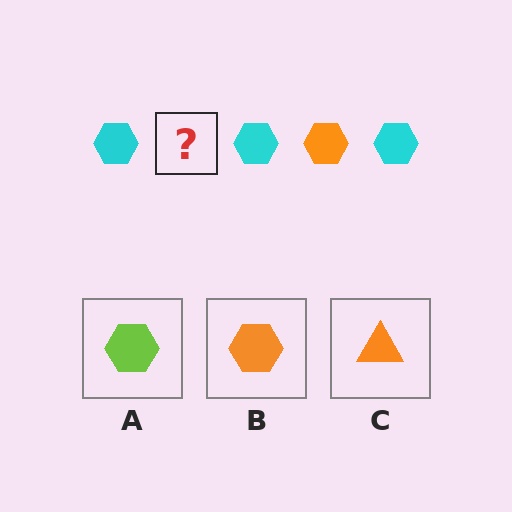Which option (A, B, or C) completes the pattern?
B.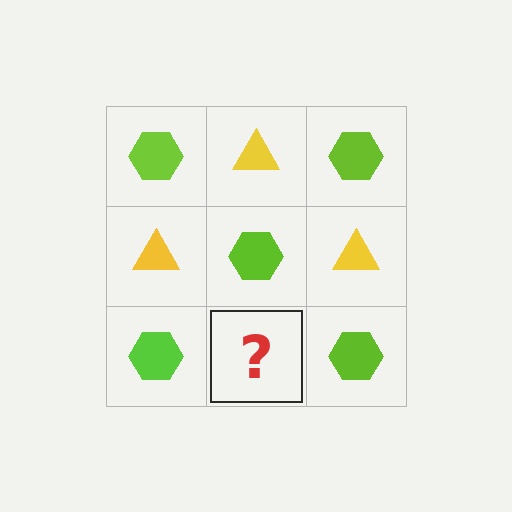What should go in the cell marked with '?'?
The missing cell should contain a yellow triangle.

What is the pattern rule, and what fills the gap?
The rule is that it alternates lime hexagon and yellow triangle in a checkerboard pattern. The gap should be filled with a yellow triangle.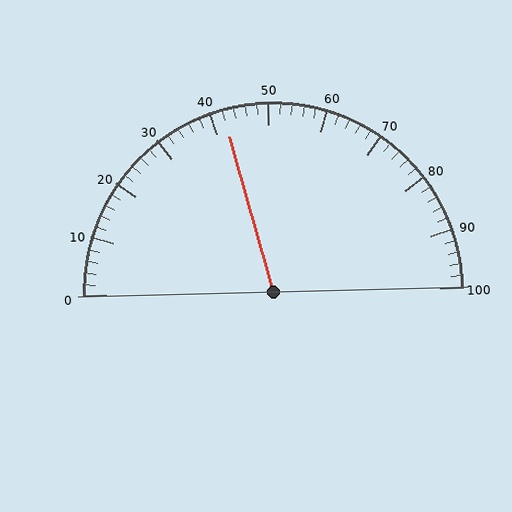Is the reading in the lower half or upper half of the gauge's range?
The reading is in the lower half of the range (0 to 100).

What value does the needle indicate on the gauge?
The needle indicates approximately 42.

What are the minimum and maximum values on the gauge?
The gauge ranges from 0 to 100.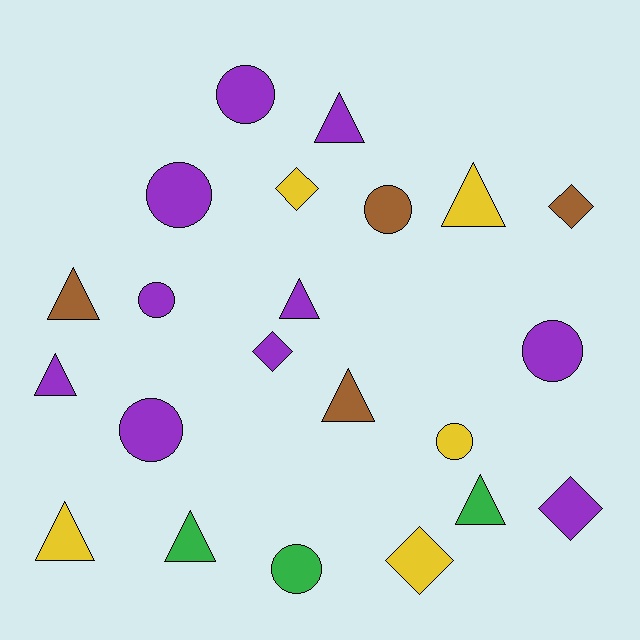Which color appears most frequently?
Purple, with 10 objects.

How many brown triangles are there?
There are 2 brown triangles.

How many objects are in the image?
There are 22 objects.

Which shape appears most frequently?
Triangle, with 9 objects.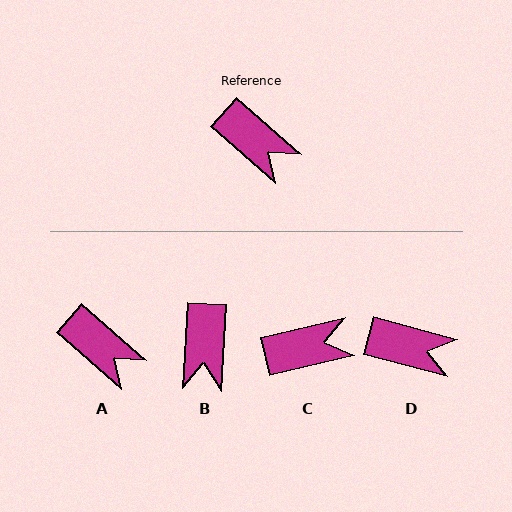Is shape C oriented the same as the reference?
No, it is off by about 54 degrees.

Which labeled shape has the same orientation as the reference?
A.